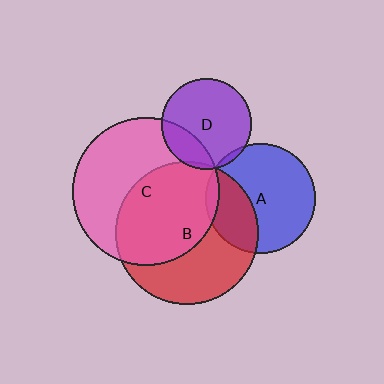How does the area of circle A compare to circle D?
Approximately 1.5 times.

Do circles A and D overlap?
Yes.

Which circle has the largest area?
Circle C (pink).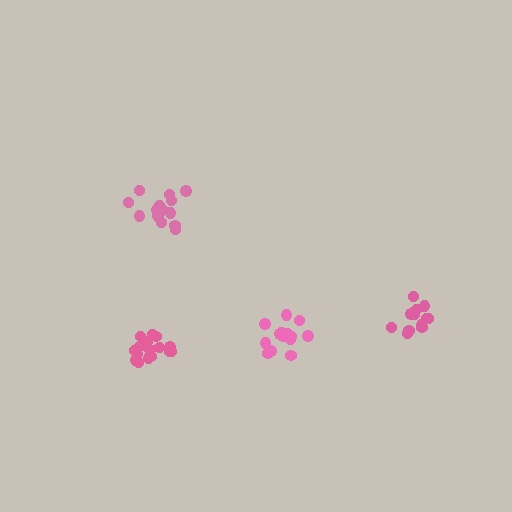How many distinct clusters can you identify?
There are 4 distinct clusters.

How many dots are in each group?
Group 1: 16 dots, Group 2: 12 dots, Group 3: 16 dots, Group 4: 14 dots (58 total).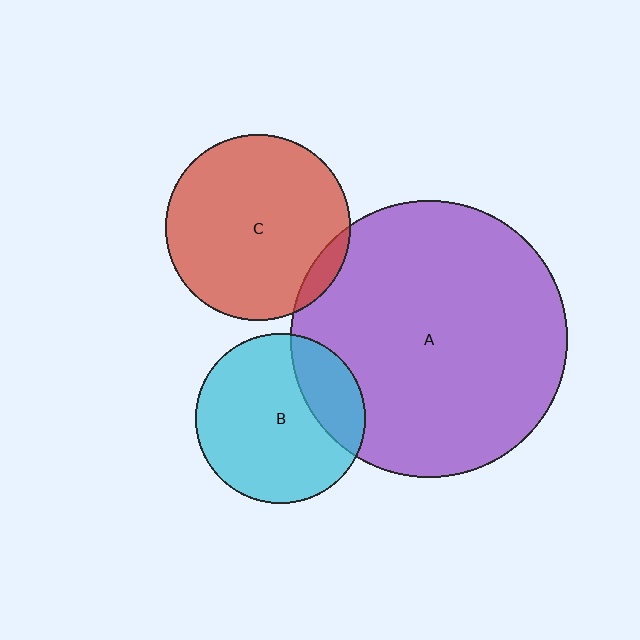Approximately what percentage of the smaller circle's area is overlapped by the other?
Approximately 25%.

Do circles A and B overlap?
Yes.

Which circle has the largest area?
Circle A (purple).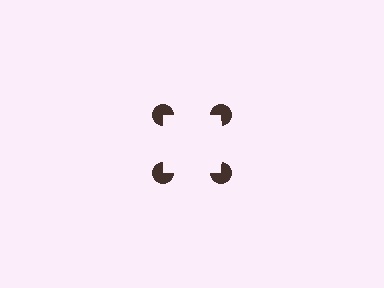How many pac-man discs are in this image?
There are 4 — one at each vertex of the illusory square.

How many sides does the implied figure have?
4 sides.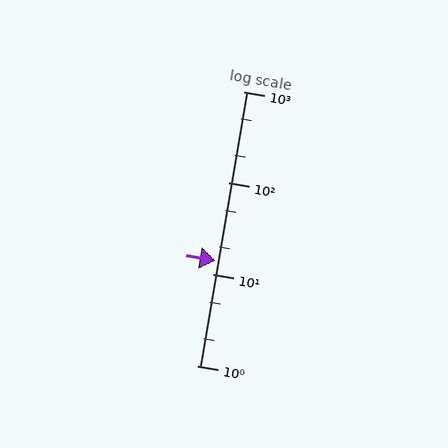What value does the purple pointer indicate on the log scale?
The pointer indicates approximately 14.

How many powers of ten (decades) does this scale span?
The scale spans 3 decades, from 1 to 1000.